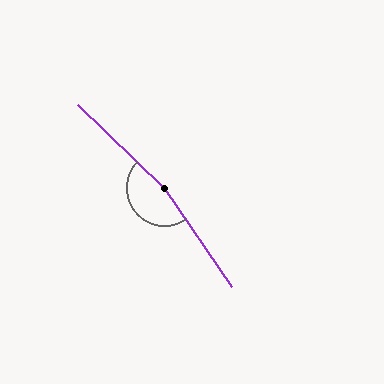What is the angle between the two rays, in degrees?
Approximately 168 degrees.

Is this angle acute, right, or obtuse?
It is obtuse.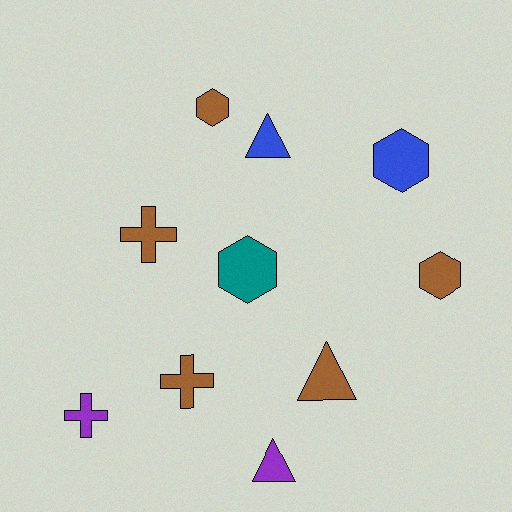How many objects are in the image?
There are 10 objects.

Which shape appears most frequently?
Hexagon, with 4 objects.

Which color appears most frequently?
Brown, with 5 objects.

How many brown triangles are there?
There is 1 brown triangle.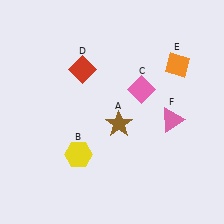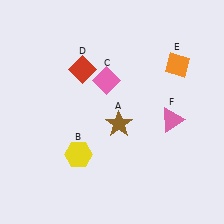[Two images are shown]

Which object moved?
The pink diamond (C) moved left.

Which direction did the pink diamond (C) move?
The pink diamond (C) moved left.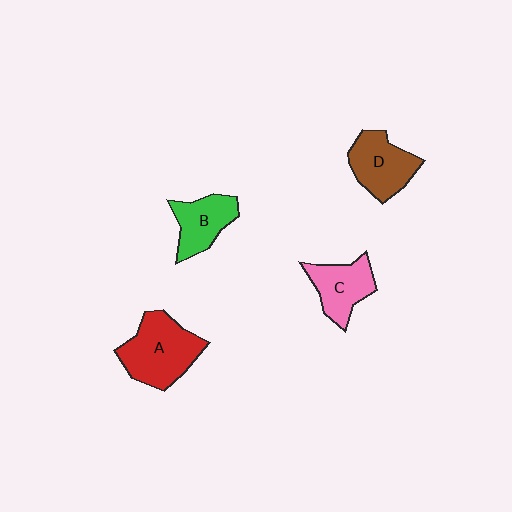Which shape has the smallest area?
Shape B (green).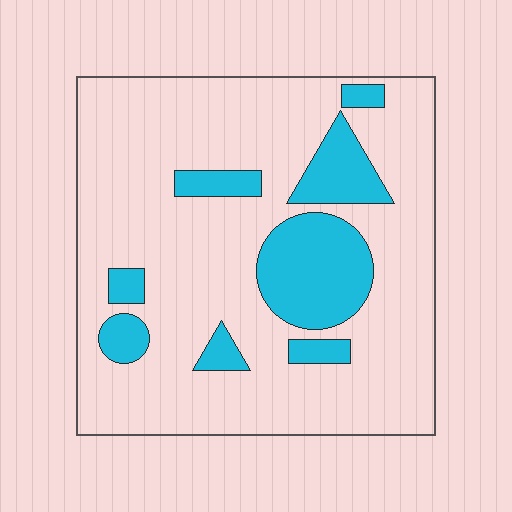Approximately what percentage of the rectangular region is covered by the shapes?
Approximately 20%.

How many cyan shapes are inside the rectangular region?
8.